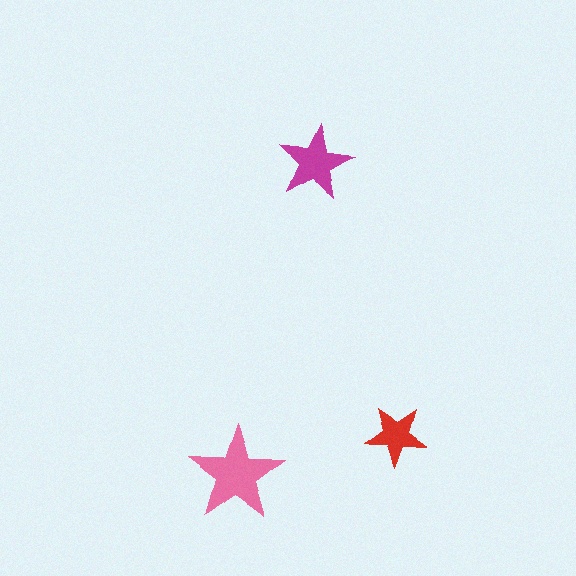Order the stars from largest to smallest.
the pink one, the magenta one, the red one.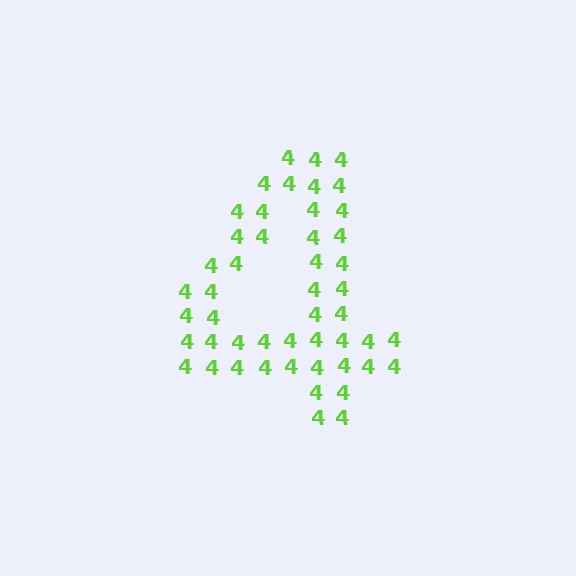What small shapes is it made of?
It is made of small digit 4's.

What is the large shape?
The large shape is the digit 4.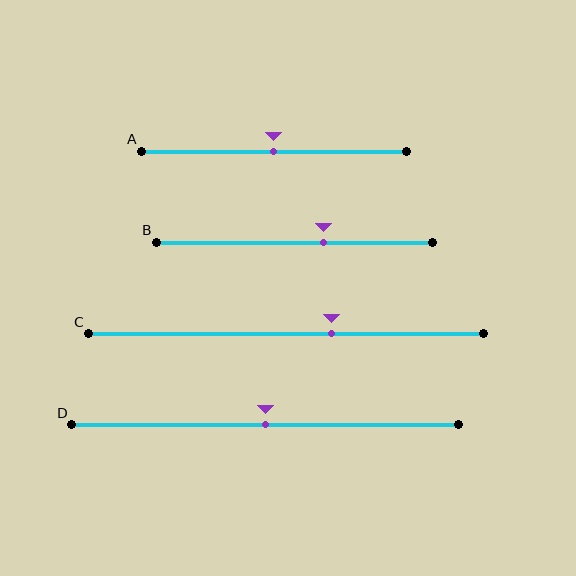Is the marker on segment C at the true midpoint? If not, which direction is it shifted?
No, the marker on segment C is shifted to the right by about 11% of the segment length.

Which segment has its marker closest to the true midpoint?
Segment A has its marker closest to the true midpoint.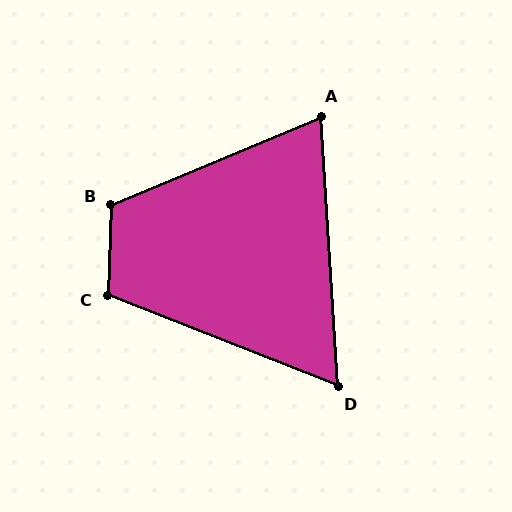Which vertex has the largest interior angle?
B, at approximately 115 degrees.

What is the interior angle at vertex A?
Approximately 71 degrees (acute).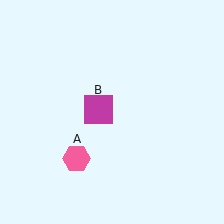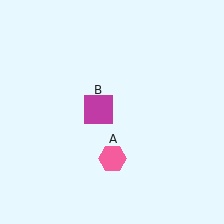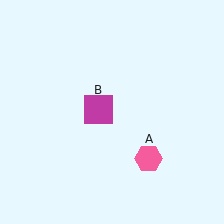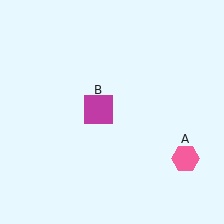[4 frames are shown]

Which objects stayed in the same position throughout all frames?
Magenta square (object B) remained stationary.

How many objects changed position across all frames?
1 object changed position: pink hexagon (object A).